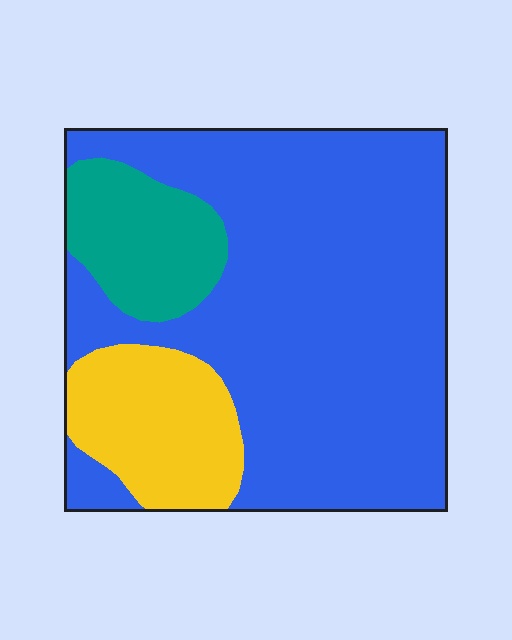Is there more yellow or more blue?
Blue.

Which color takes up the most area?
Blue, at roughly 70%.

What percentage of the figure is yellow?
Yellow takes up about one sixth (1/6) of the figure.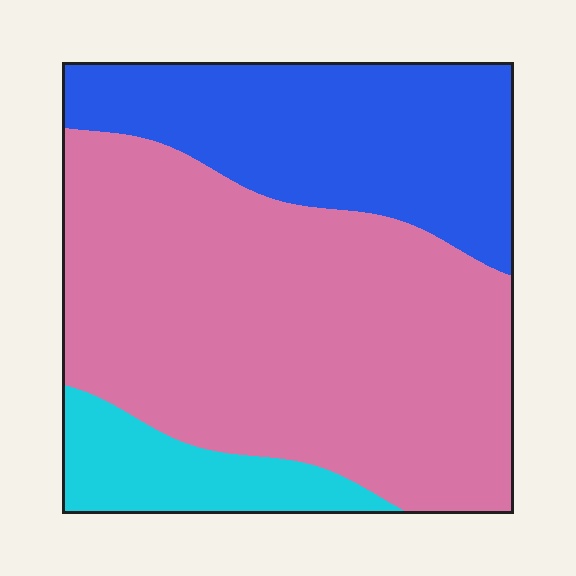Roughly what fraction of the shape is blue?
Blue covers around 30% of the shape.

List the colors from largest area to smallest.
From largest to smallest: pink, blue, cyan.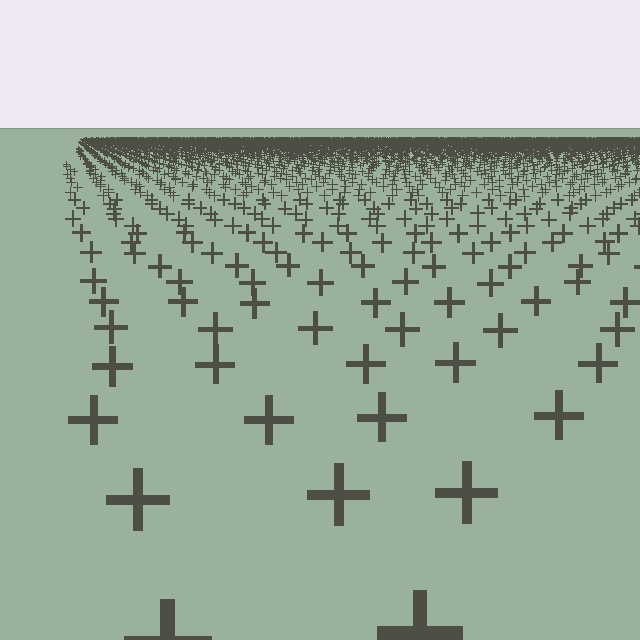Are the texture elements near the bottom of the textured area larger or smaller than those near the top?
Larger. Near the bottom, elements are closer to the viewer and appear at a bigger on-screen size.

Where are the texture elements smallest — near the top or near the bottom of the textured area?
Near the top.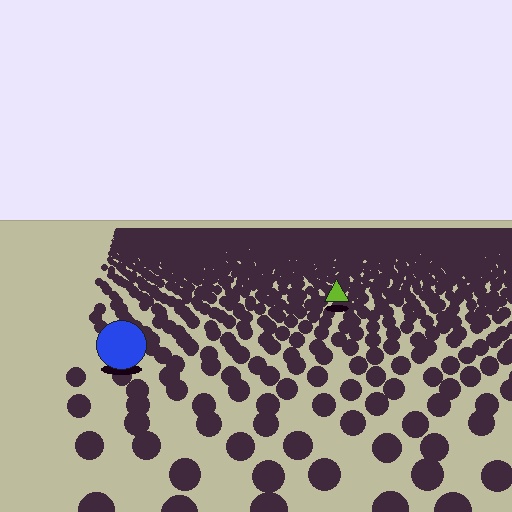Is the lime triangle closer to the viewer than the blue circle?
No. The blue circle is closer — you can tell from the texture gradient: the ground texture is coarser near it.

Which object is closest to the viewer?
The blue circle is closest. The texture marks near it are larger and more spread out.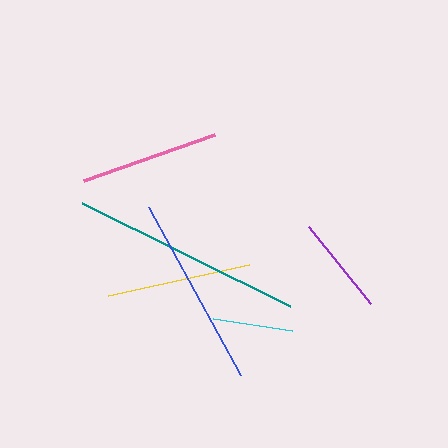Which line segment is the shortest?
The cyan line is the shortest at approximately 80 pixels.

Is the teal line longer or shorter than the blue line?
The teal line is longer than the blue line.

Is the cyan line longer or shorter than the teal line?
The teal line is longer than the cyan line.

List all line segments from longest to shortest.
From longest to shortest: teal, blue, yellow, pink, purple, cyan.